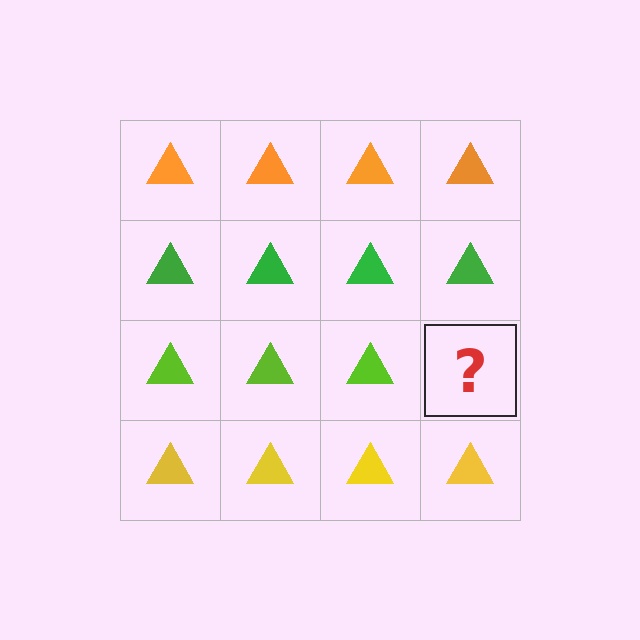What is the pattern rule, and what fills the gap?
The rule is that each row has a consistent color. The gap should be filled with a lime triangle.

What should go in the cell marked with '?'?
The missing cell should contain a lime triangle.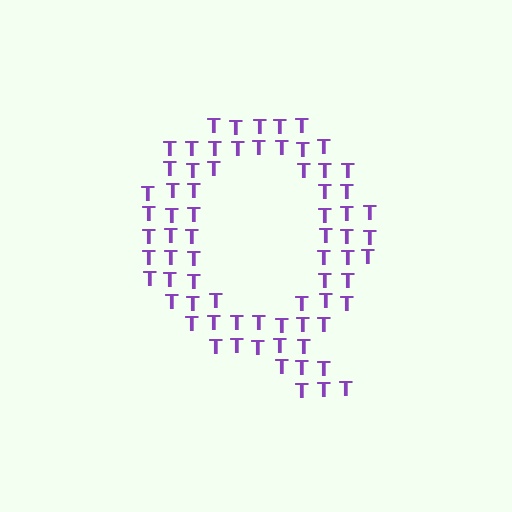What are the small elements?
The small elements are letter T's.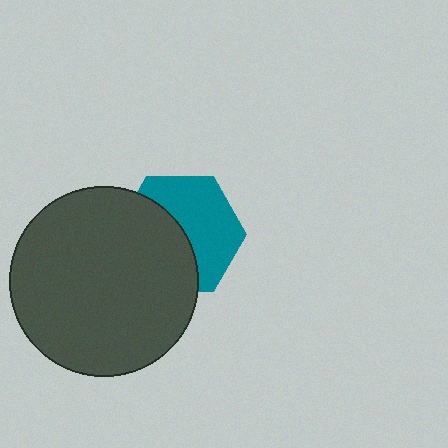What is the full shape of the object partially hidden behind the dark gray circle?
The partially hidden object is a teal hexagon.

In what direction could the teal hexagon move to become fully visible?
The teal hexagon could move right. That would shift it out from behind the dark gray circle entirely.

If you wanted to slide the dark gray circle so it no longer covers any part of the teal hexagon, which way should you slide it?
Slide it left — that is the most direct way to separate the two shapes.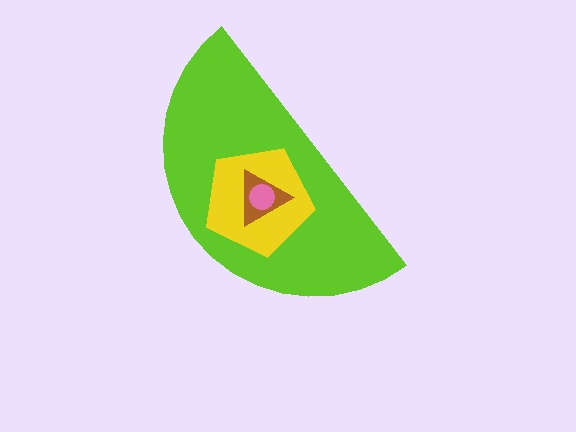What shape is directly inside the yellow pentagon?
The brown triangle.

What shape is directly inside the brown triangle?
The pink circle.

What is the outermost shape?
The lime semicircle.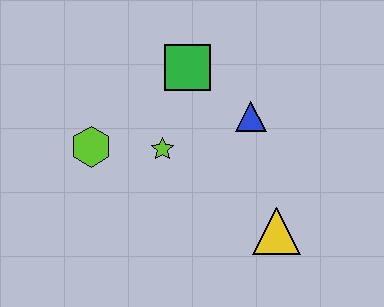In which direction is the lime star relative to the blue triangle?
The lime star is to the left of the blue triangle.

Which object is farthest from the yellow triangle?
The lime hexagon is farthest from the yellow triangle.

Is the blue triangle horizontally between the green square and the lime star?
No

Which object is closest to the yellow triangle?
The blue triangle is closest to the yellow triangle.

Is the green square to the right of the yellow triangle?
No